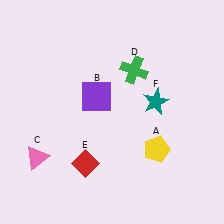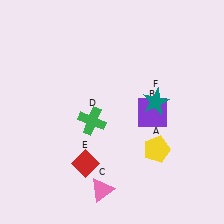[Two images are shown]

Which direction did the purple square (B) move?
The purple square (B) moved right.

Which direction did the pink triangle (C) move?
The pink triangle (C) moved right.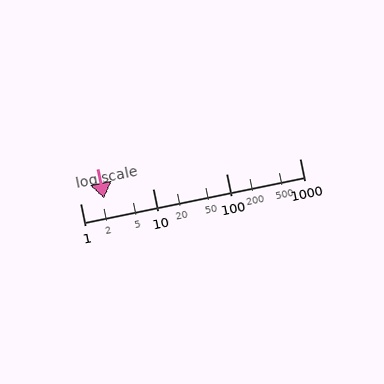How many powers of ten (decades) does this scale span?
The scale spans 3 decades, from 1 to 1000.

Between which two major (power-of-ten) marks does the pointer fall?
The pointer is between 1 and 10.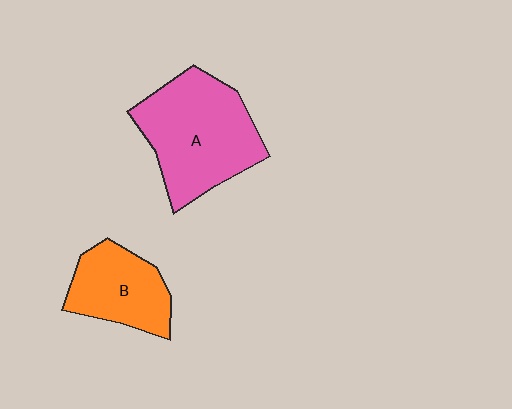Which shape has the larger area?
Shape A (pink).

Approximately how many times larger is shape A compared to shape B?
Approximately 1.6 times.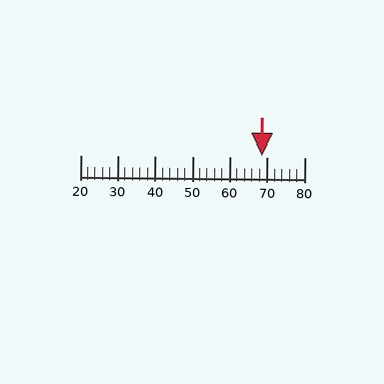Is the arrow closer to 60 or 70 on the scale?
The arrow is closer to 70.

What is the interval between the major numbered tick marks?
The major tick marks are spaced 10 units apart.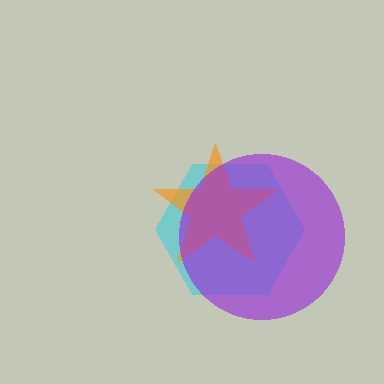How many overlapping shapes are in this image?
There are 3 overlapping shapes in the image.